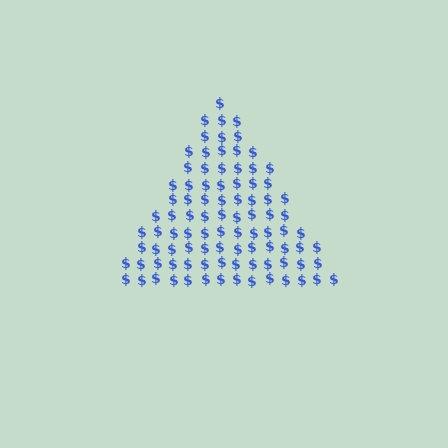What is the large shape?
The large shape is a triangle.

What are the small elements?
The small elements are dollar signs.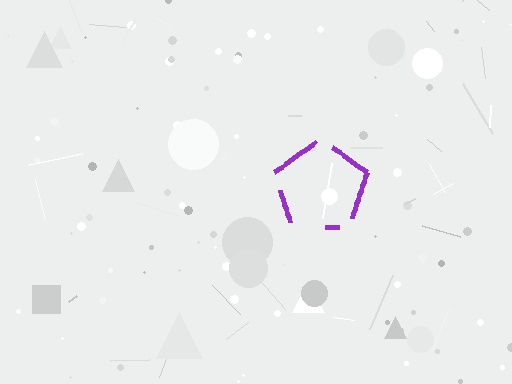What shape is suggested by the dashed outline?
The dashed outline suggests a pentagon.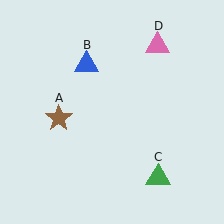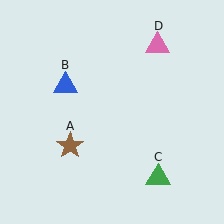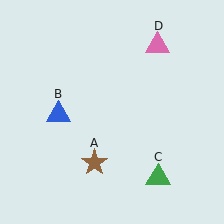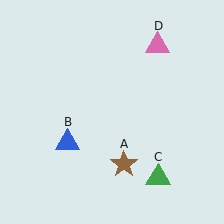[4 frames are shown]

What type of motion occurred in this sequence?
The brown star (object A), blue triangle (object B) rotated counterclockwise around the center of the scene.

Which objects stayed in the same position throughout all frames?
Green triangle (object C) and pink triangle (object D) remained stationary.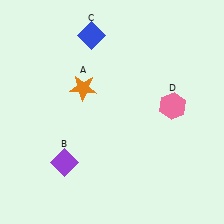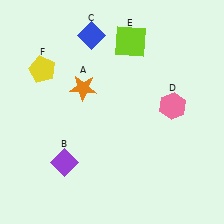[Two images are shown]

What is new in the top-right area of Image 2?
A lime square (E) was added in the top-right area of Image 2.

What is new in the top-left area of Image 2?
A yellow pentagon (F) was added in the top-left area of Image 2.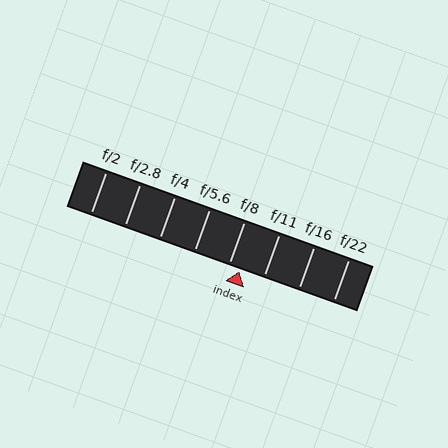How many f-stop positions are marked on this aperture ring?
There are 8 f-stop positions marked.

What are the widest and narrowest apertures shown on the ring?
The widest aperture shown is f/2 and the narrowest is f/22.